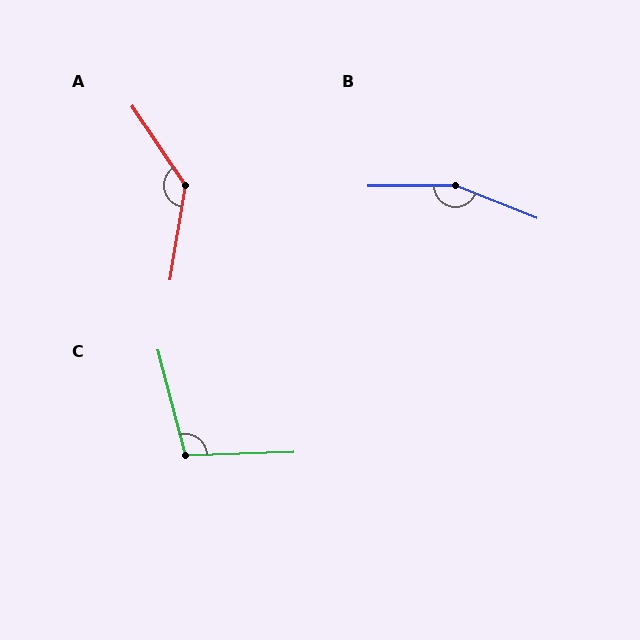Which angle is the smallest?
C, at approximately 103 degrees.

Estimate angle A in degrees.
Approximately 137 degrees.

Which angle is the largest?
B, at approximately 158 degrees.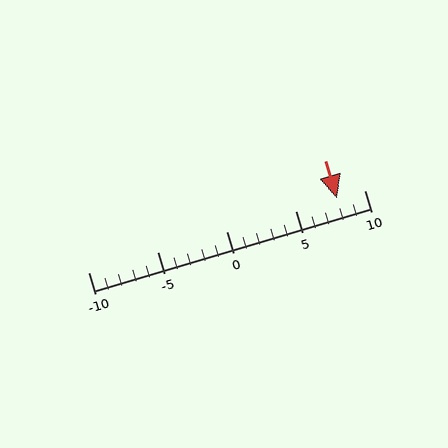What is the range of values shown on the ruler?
The ruler shows values from -10 to 10.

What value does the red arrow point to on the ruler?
The red arrow points to approximately 8.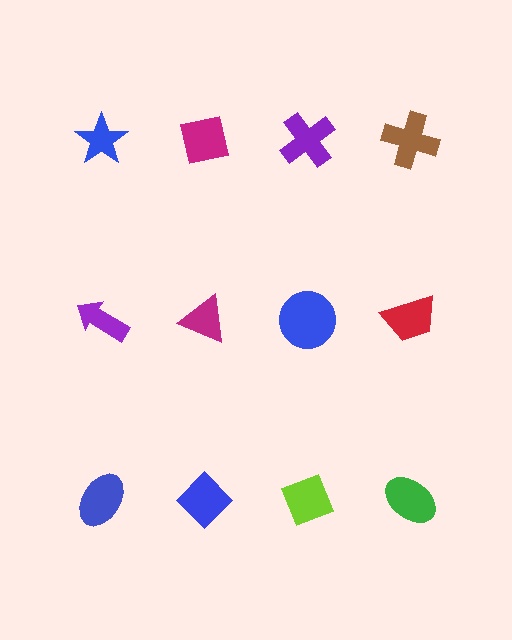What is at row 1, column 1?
A blue star.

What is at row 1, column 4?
A brown cross.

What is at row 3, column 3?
A lime diamond.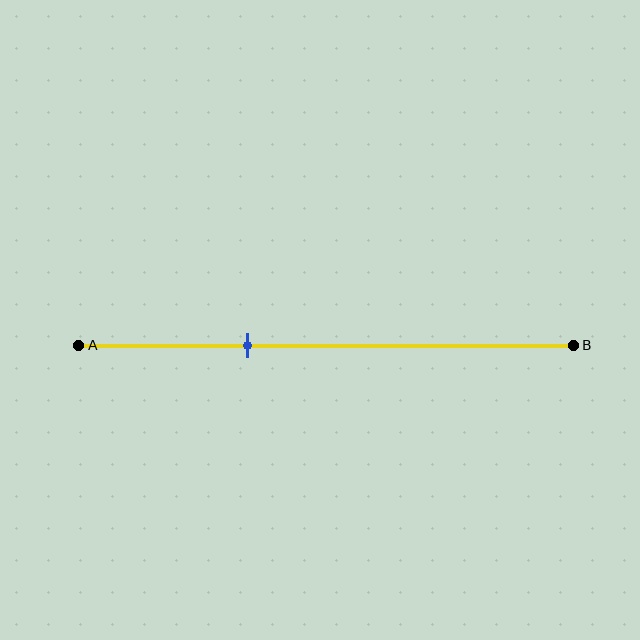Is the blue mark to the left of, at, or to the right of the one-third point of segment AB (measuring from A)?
The blue mark is approximately at the one-third point of segment AB.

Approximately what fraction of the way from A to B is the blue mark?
The blue mark is approximately 35% of the way from A to B.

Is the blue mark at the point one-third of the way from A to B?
Yes, the mark is approximately at the one-third point.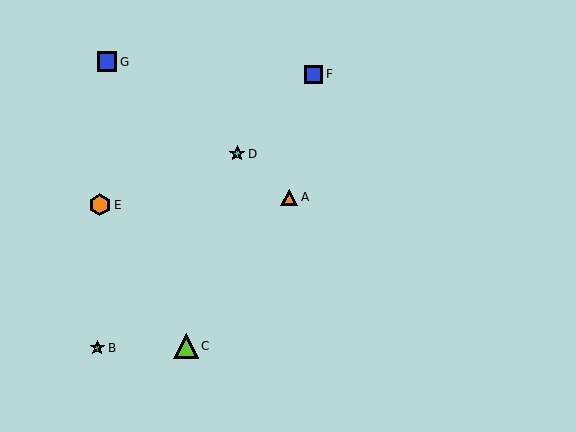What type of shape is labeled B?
Shape B is a green star.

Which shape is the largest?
The lime triangle (labeled C) is the largest.